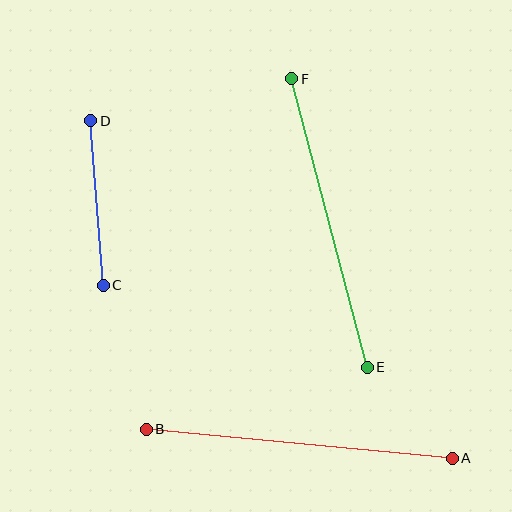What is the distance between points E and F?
The distance is approximately 298 pixels.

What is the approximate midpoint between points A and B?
The midpoint is at approximately (299, 444) pixels.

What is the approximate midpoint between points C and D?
The midpoint is at approximately (97, 203) pixels.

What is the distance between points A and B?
The distance is approximately 307 pixels.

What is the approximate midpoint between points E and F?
The midpoint is at approximately (329, 223) pixels.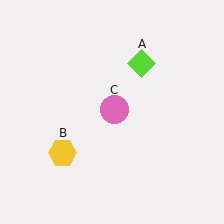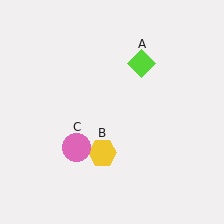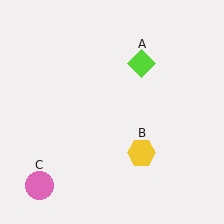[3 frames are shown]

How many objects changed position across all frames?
2 objects changed position: yellow hexagon (object B), pink circle (object C).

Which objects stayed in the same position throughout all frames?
Lime diamond (object A) remained stationary.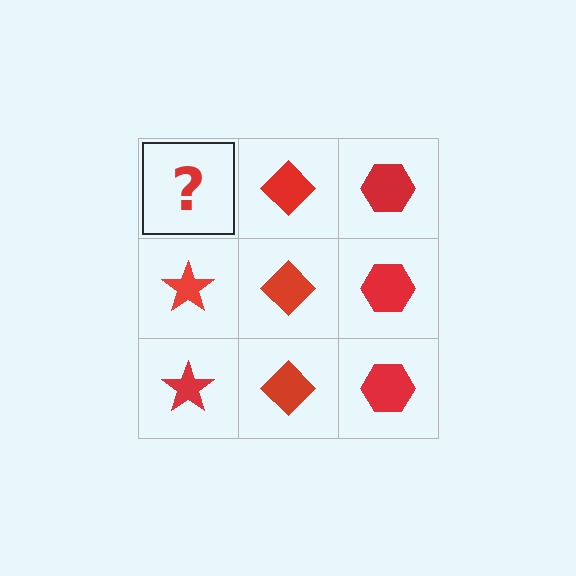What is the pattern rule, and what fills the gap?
The rule is that each column has a consistent shape. The gap should be filled with a red star.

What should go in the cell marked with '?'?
The missing cell should contain a red star.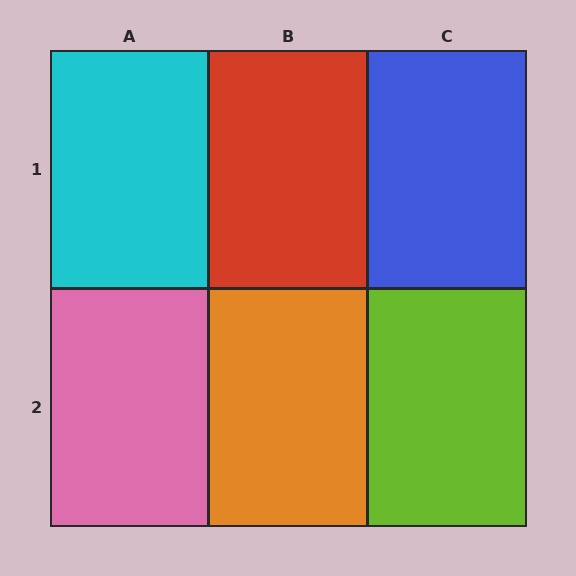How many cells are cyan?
1 cell is cyan.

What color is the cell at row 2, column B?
Orange.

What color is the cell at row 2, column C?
Lime.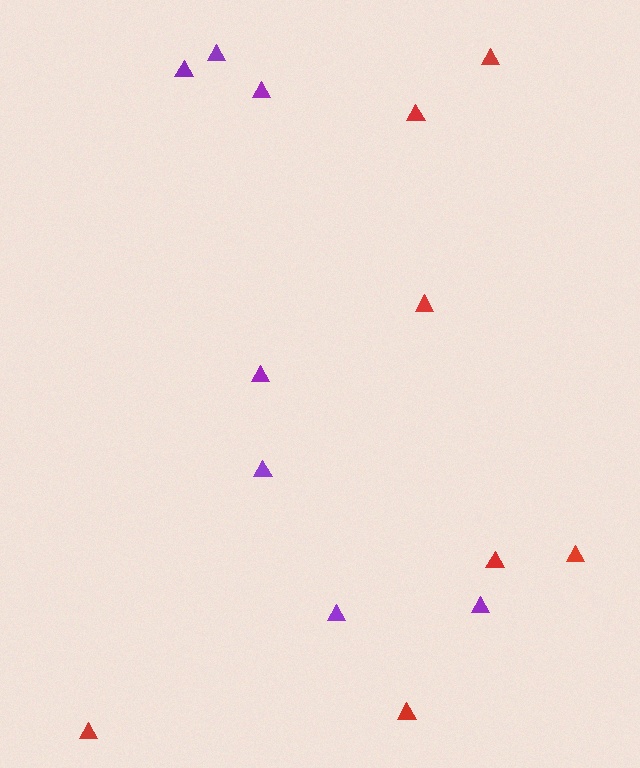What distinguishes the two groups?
There are 2 groups: one group of red triangles (7) and one group of purple triangles (7).